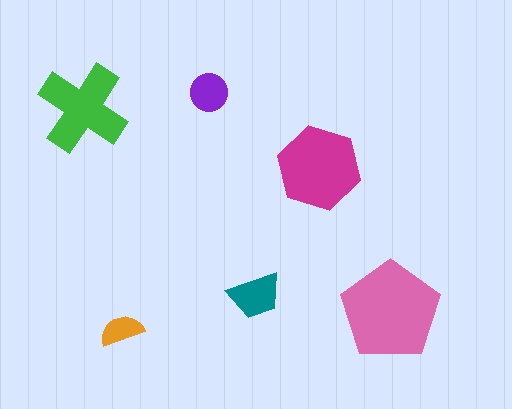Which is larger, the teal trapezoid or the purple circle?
The teal trapezoid.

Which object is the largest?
The pink pentagon.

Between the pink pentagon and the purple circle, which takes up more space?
The pink pentagon.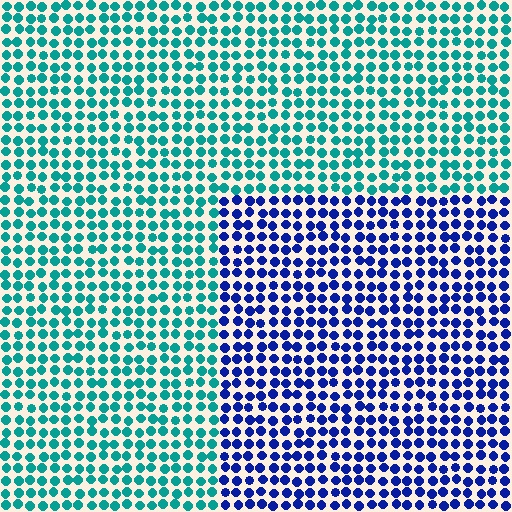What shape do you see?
I see a rectangle.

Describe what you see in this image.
The image is filled with small teal elements in a uniform arrangement. A rectangle-shaped region is visible where the elements are tinted to a slightly different hue, forming a subtle color boundary.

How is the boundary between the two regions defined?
The boundary is defined purely by a slight shift in hue (about 56 degrees). Spacing, size, and orientation are identical on both sides.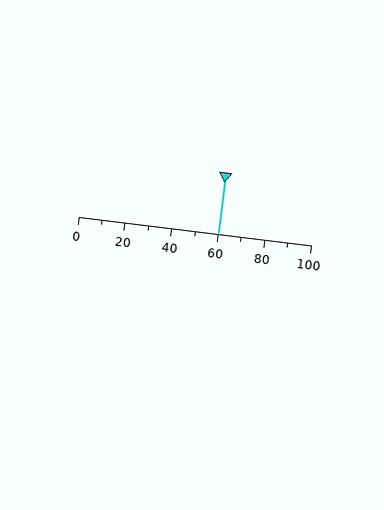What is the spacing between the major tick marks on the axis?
The major ticks are spaced 20 apart.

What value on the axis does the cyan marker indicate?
The marker indicates approximately 60.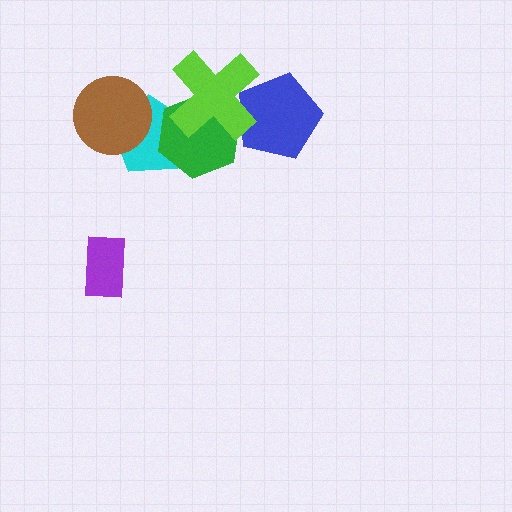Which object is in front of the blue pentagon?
The lime cross is in front of the blue pentagon.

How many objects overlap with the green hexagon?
2 objects overlap with the green hexagon.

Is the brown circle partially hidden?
No, no other shape covers it.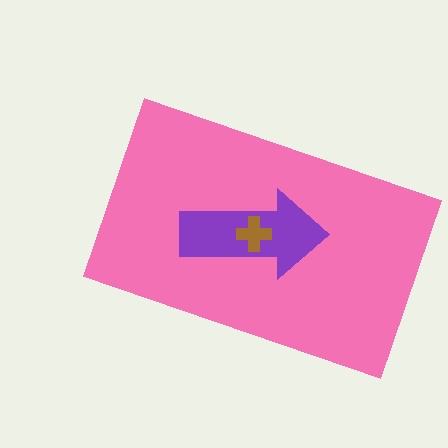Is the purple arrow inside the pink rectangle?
Yes.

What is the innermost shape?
The brown cross.